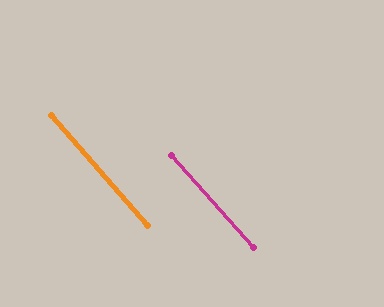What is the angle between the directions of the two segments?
Approximately 0 degrees.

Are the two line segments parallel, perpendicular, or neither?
Parallel — their directions differ by only 0.4°.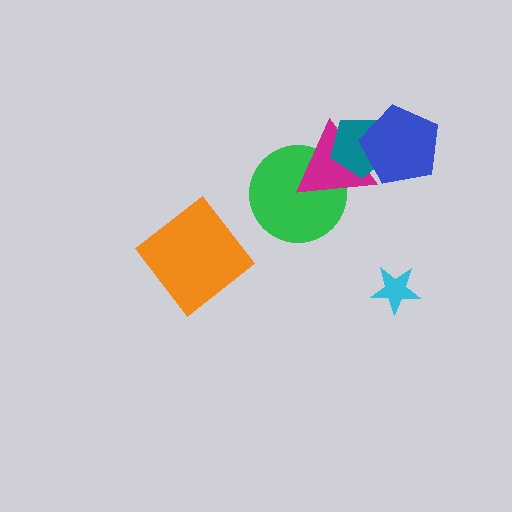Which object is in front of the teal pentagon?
The blue pentagon is in front of the teal pentagon.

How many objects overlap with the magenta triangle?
3 objects overlap with the magenta triangle.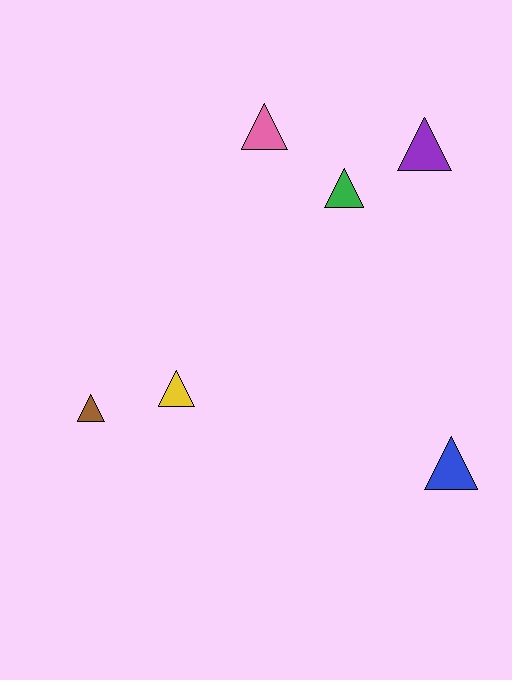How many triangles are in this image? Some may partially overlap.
There are 6 triangles.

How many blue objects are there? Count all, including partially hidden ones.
There is 1 blue object.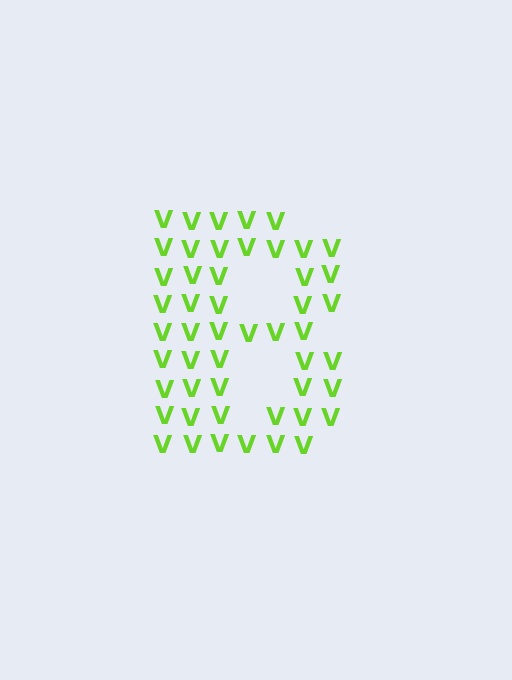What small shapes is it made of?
It is made of small letter V's.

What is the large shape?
The large shape is the letter B.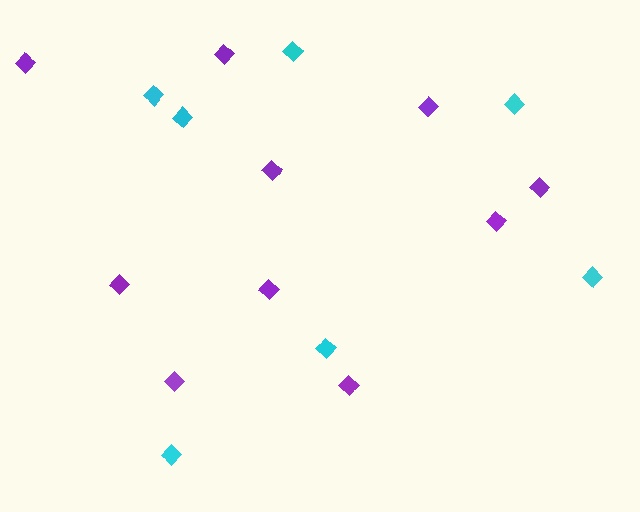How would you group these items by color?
There are 2 groups: one group of cyan diamonds (7) and one group of purple diamonds (10).